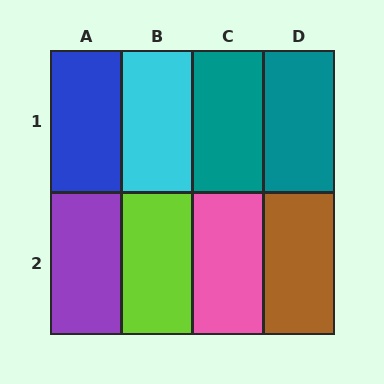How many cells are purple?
1 cell is purple.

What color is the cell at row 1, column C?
Teal.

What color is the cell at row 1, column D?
Teal.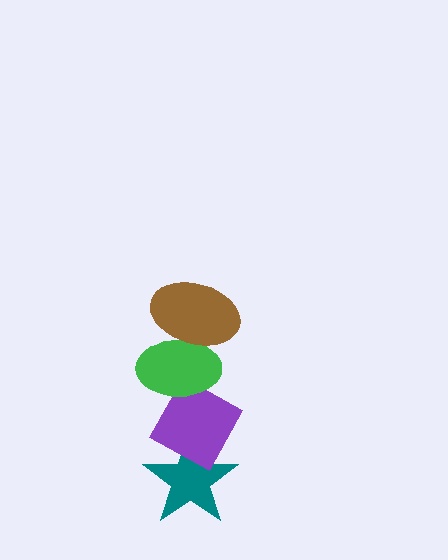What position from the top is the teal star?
The teal star is 4th from the top.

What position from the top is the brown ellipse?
The brown ellipse is 1st from the top.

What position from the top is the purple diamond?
The purple diamond is 3rd from the top.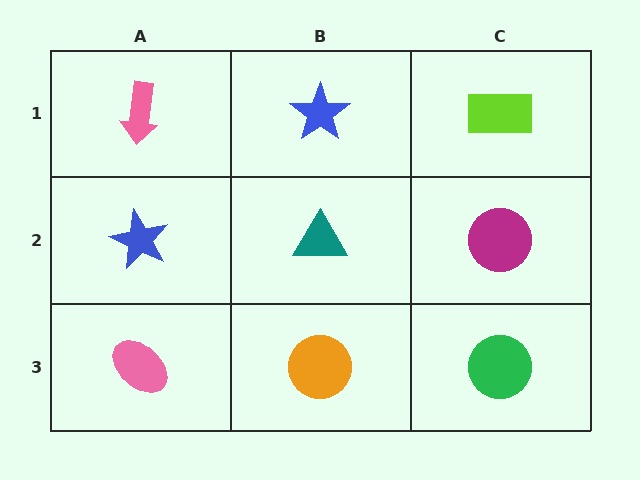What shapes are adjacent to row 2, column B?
A blue star (row 1, column B), an orange circle (row 3, column B), a blue star (row 2, column A), a magenta circle (row 2, column C).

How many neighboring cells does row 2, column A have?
3.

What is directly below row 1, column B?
A teal triangle.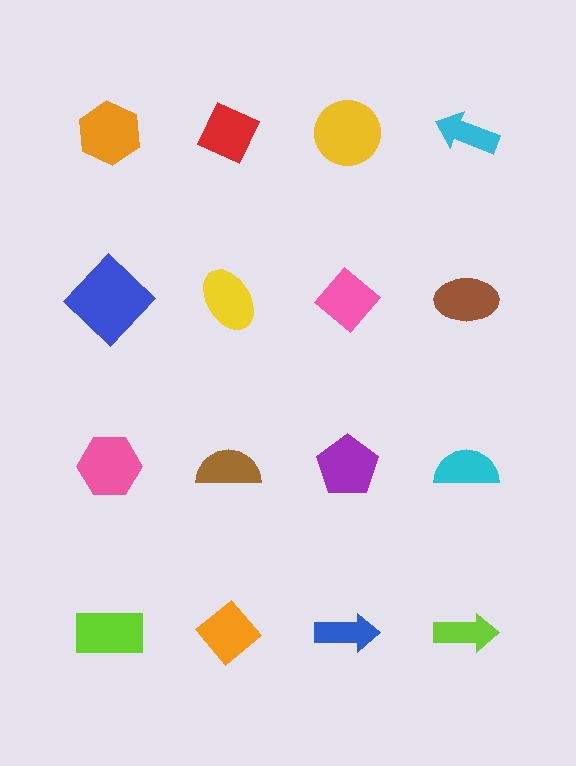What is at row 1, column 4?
A cyan arrow.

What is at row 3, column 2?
A brown semicircle.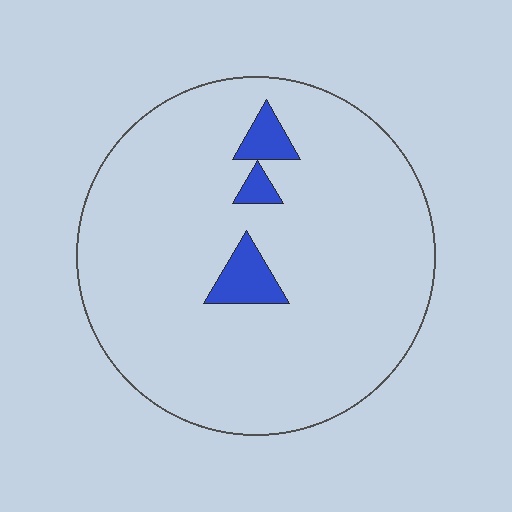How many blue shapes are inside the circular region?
3.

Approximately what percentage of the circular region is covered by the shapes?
Approximately 5%.